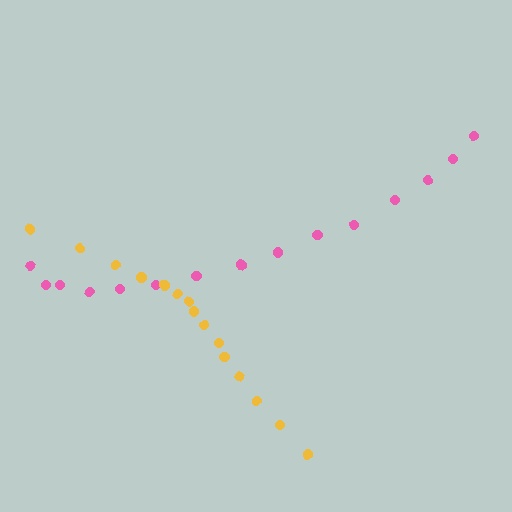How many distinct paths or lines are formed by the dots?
There are 2 distinct paths.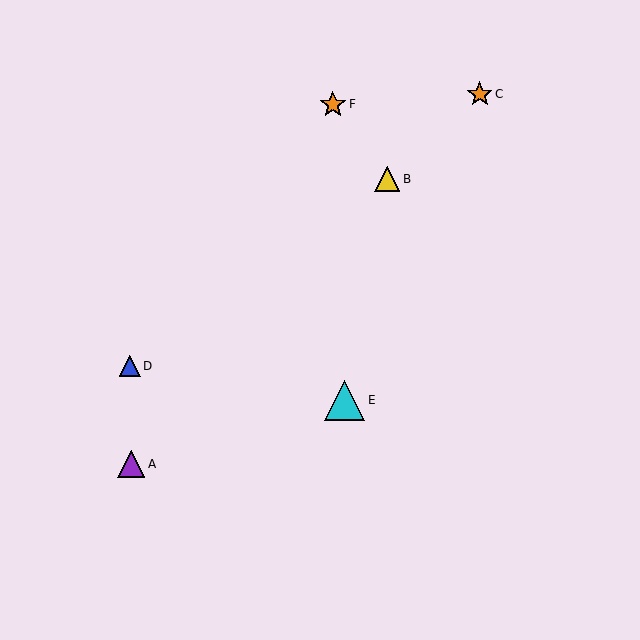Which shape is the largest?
The cyan triangle (labeled E) is the largest.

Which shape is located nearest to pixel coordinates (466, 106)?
The orange star (labeled C) at (480, 94) is nearest to that location.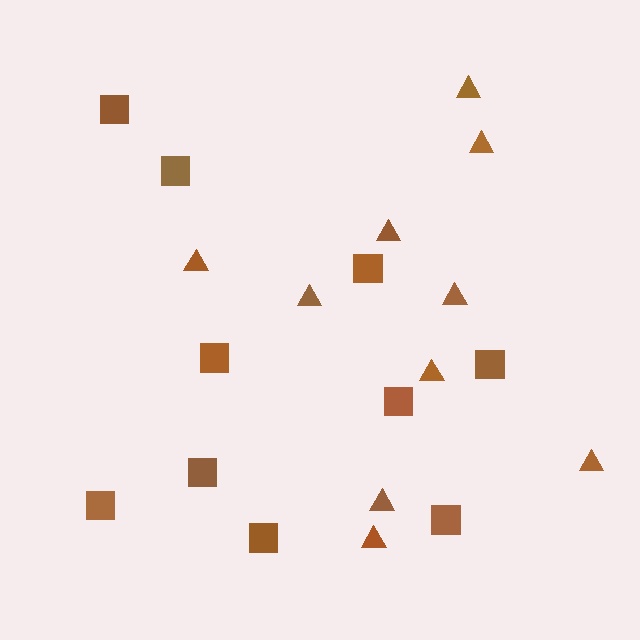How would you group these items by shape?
There are 2 groups: one group of triangles (10) and one group of squares (10).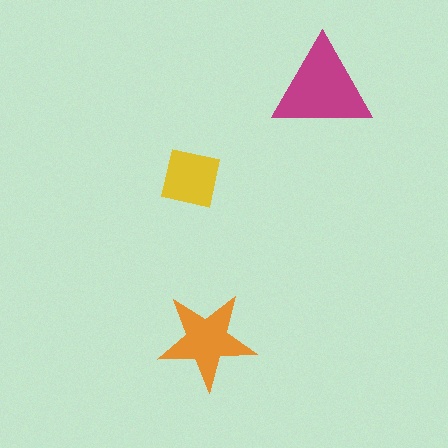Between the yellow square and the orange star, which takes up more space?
The orange star.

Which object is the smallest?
The yellow square.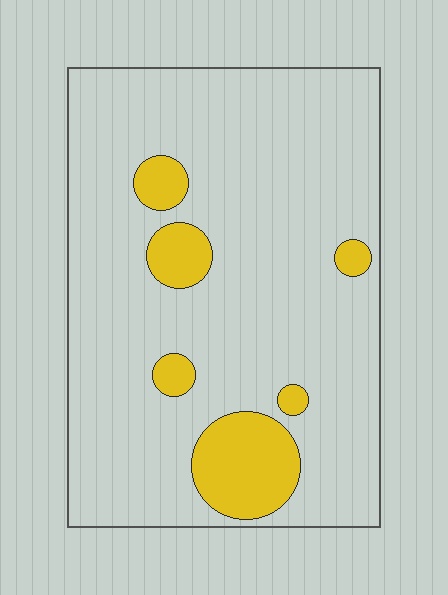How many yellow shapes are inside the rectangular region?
6.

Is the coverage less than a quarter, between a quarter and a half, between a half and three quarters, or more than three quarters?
Less than a quarter.